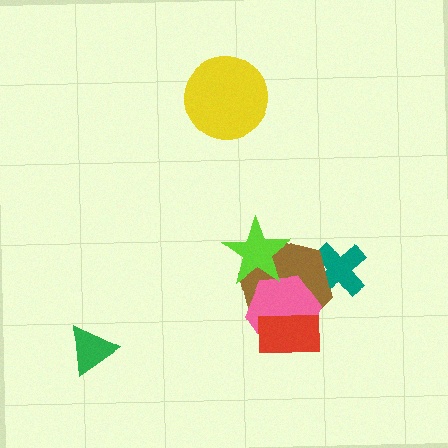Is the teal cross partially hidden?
Yes, it is partially covered by another shape.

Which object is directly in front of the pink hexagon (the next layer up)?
The red rectangle is directly in front of the pink hexagon.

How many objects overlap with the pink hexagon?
3 objects overlap with the pink hexagon.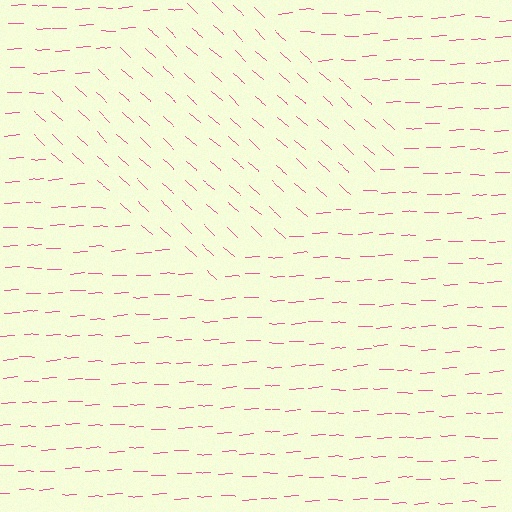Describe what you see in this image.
The image is filled with small pink line segments. A diamond region in the image has lines oriented differently from the surrounding lines, creating a visible texture boundary.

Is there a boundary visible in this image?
Yes, there is a texture boundary formed by a change in line orientation.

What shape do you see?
I see a diamond.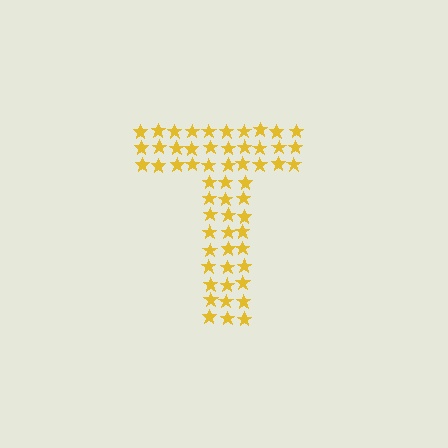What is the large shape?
The large shape is the letter T.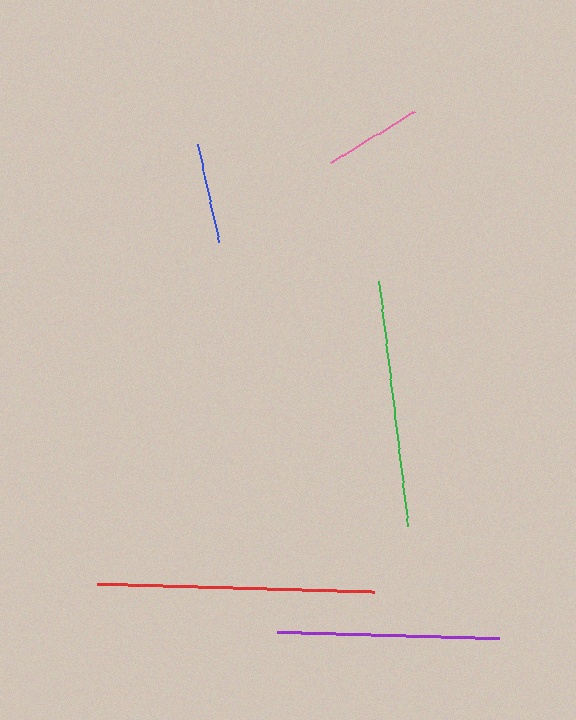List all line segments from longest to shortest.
From longest to shortest: red, green, purple, blue, pink.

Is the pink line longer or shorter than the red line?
The red line is longer than the pink line.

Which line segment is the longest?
The red line is the longest at approximately 277 pixels.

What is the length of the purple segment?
The purple segment is approximately 222 pixels long.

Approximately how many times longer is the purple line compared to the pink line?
The purple line is approximately 2.2 times the length of the pink line.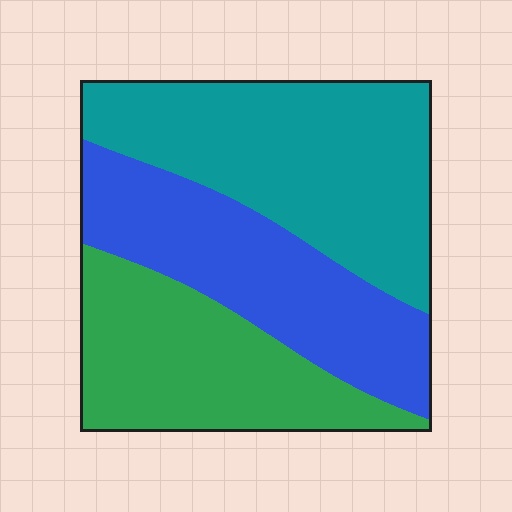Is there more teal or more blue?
Teal.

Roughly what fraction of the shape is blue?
Blue covers about 30% of the shape.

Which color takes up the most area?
Teal, at roughly 40%.